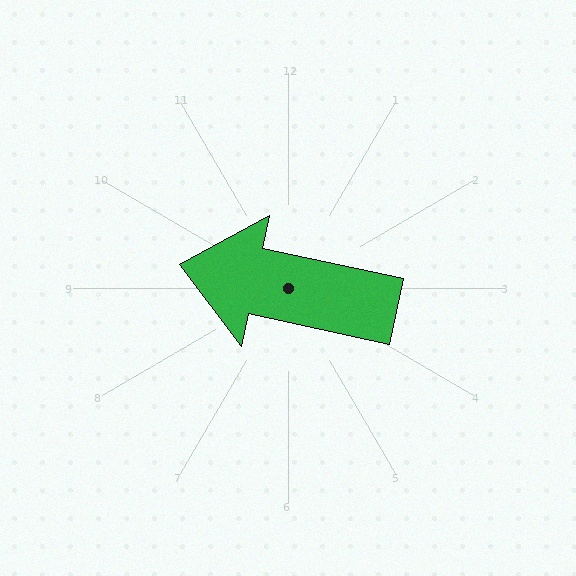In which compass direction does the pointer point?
West.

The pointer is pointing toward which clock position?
Roughly 9 o'clock.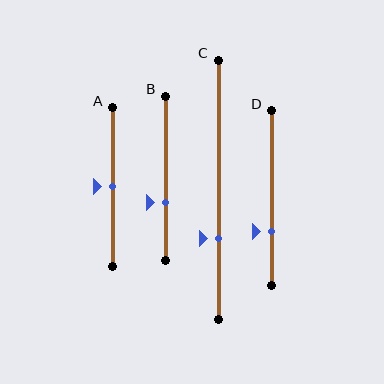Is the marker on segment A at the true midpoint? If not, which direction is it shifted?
Yes, the marker on segment A is at the true midpoint.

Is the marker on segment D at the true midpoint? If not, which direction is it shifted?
No, the marker on segment D is shifted downward by about 19% of the segment length.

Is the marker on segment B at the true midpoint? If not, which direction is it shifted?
No, the marker on segment B is shifted downward by about 15% of the segment length.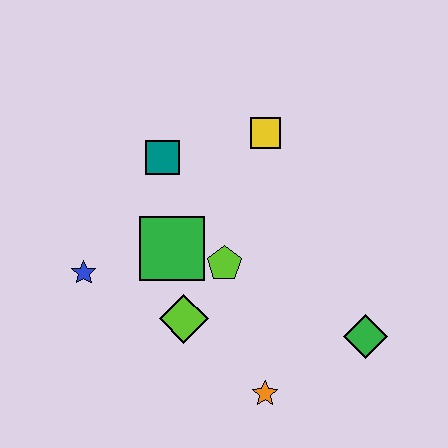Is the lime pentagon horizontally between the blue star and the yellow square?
Yes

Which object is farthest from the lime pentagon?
The green diamond is farthest from the lime pentagon.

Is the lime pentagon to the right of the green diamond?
No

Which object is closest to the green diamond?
The orange star is closest to the green diamond.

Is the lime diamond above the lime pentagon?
No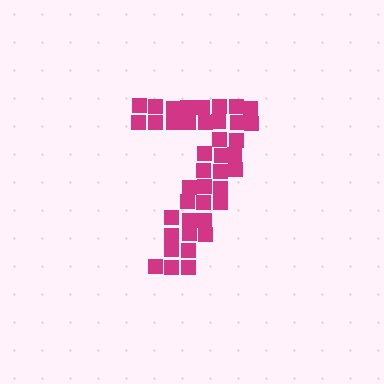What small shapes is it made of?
It is made of small squares.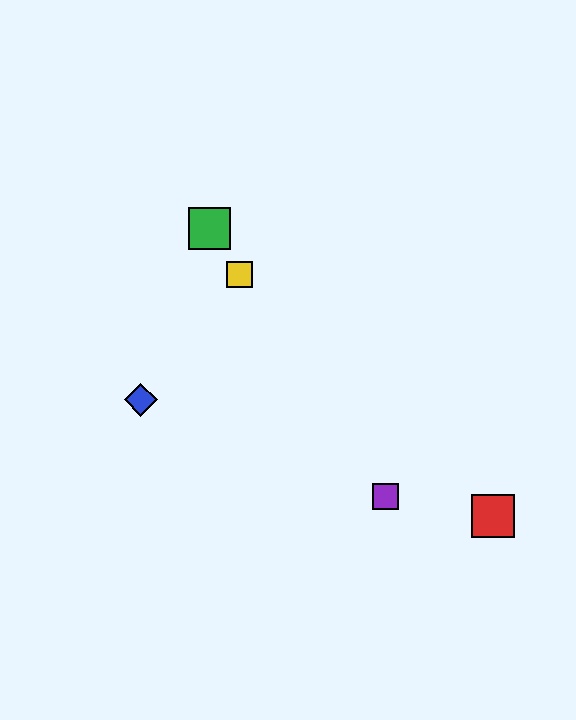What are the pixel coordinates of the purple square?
The purple square is at (386, 497).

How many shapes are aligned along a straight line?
3 shapes (the green square, the yellow square, the purple square) are aligned along a straight line.